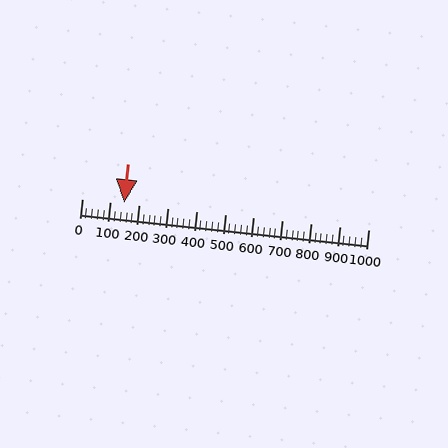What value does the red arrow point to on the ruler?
The red arrow points to approximately 146.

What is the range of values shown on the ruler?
The ruler shows values from 0 to 1000.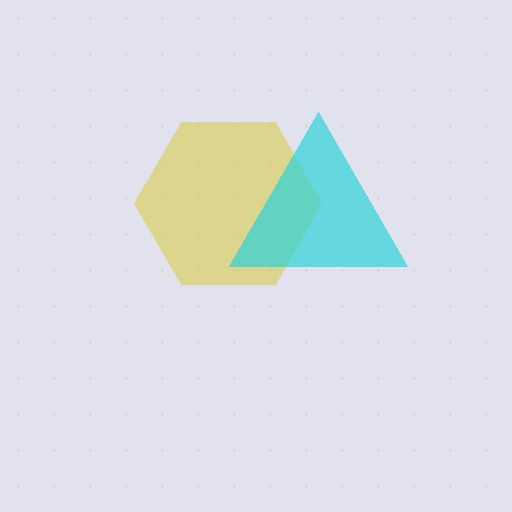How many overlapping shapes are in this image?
There are 2 overlapping shapes in the image.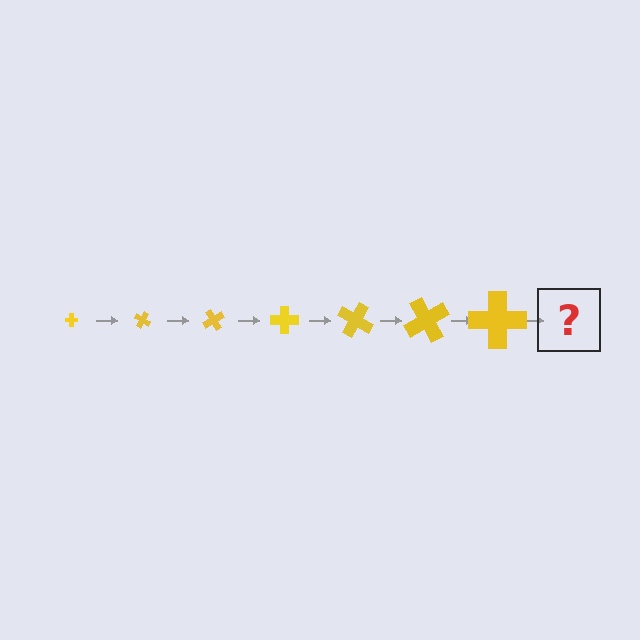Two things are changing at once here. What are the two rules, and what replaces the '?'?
The two rules are that the cross grows larger each step and it rotates 30 degrees each step. The '?' should be a cross, larger than the previous one and rotated 210 degrees from the start.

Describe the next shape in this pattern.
It should be a cross, larger than the previous one and rotated 210 degrees from the start.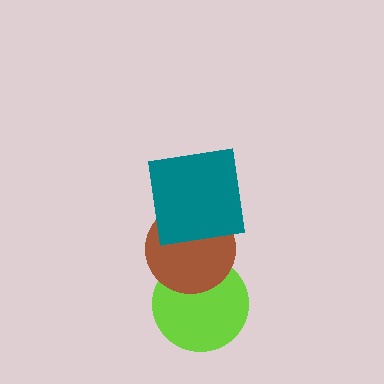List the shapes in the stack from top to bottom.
From top to bottom: the teal square, the brown circle, the lime circle.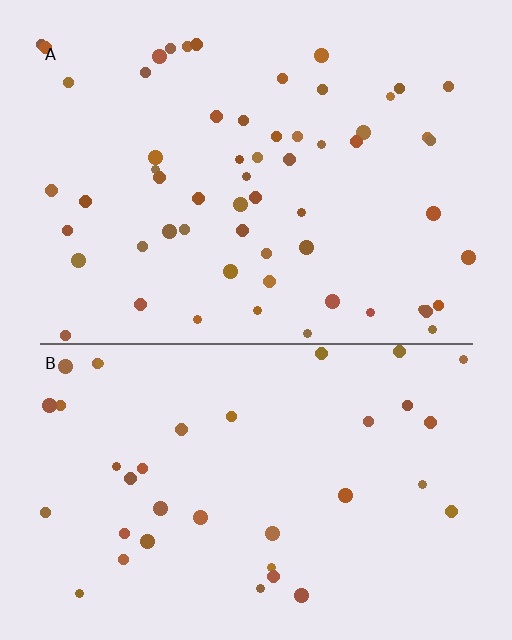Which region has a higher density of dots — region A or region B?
A (the top).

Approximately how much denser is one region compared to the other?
Approximately 1.6× — region A over region B.